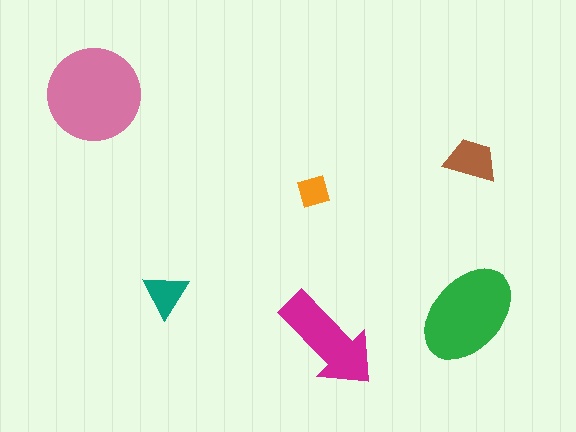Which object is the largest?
The pink circle.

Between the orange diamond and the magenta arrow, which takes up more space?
The magenta arrow.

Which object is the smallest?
The orange diamond.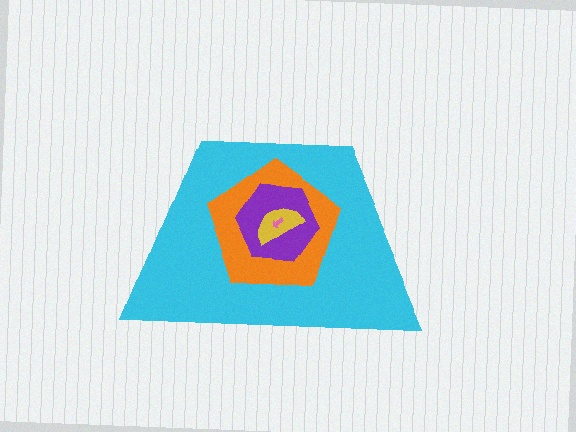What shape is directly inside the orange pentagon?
The purple hexagon.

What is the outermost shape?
The cyan trapezoid.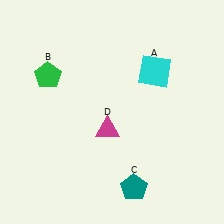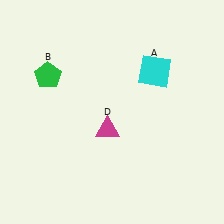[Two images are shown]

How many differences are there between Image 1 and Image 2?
There is 1 difference between the two images.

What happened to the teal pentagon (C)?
The teal pentagon (C) was removed in Image 2. It was in the bottom-right area of Image 1.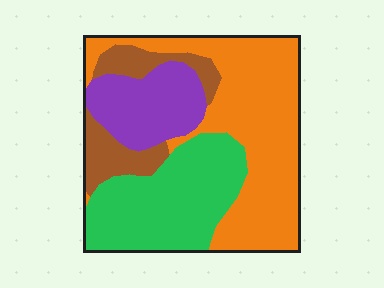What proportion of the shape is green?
Green takes up between a quarter and a half of the shape.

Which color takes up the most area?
Orange, at roughly 40%.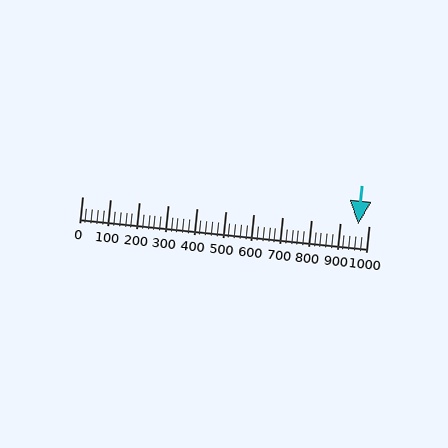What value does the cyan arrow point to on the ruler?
The cyan arrow points to approximately 963.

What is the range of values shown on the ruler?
The ruler shows values from 0 to 1000.